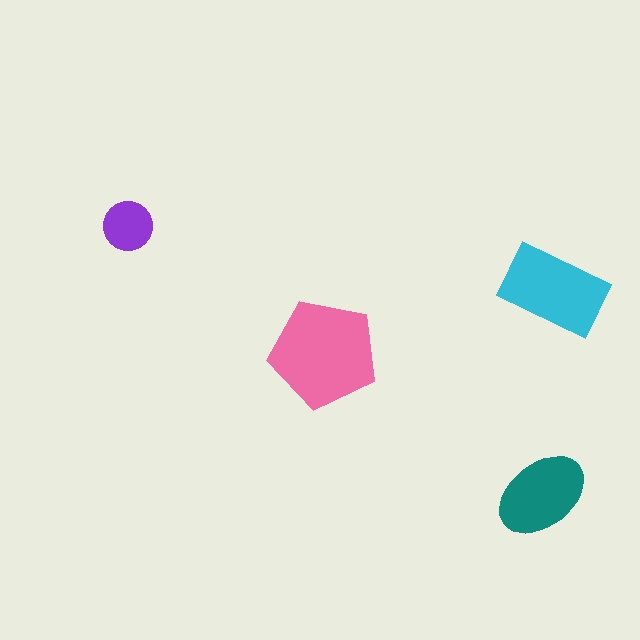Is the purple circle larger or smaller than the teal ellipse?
Smaller.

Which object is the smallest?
The purple circle.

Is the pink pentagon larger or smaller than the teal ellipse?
Larger.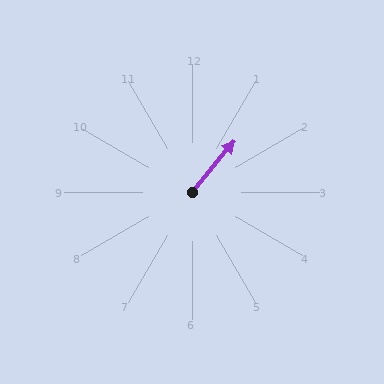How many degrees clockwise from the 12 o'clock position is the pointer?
Approximately 40 degrees.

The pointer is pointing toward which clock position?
Roughly 1 o'clock.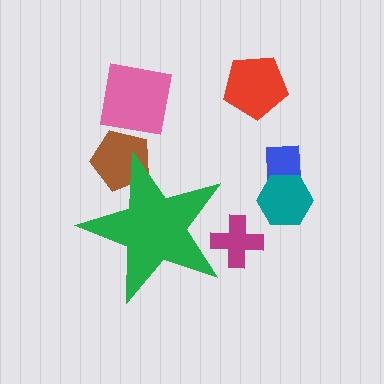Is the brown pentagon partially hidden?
Yes, the brown pentagon is partially hidden behind the green star.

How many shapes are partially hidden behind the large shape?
2 shapes are partially hidden.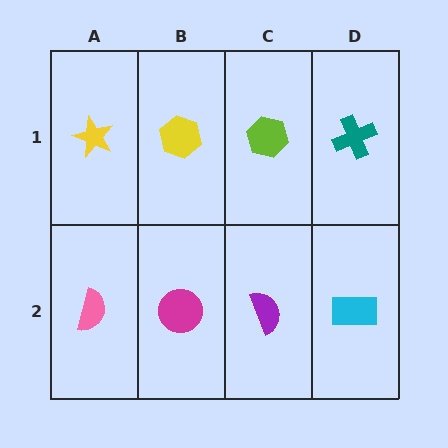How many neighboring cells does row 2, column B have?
3.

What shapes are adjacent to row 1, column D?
A cyan rectangle (row 2, column D), a lime hexagon (row 1, column C).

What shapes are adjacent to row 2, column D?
A teal cross (row 1, column D), a purple semicircle (row 2, column C).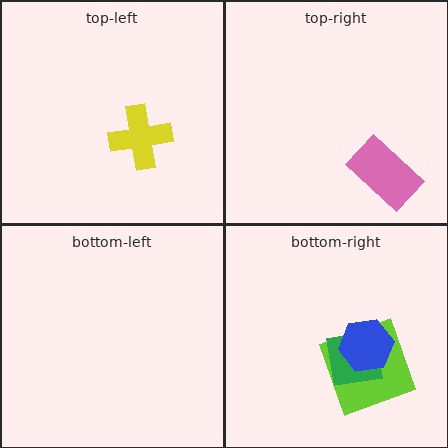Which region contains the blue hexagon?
The bottom-right region.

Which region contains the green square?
The bottom-right region.